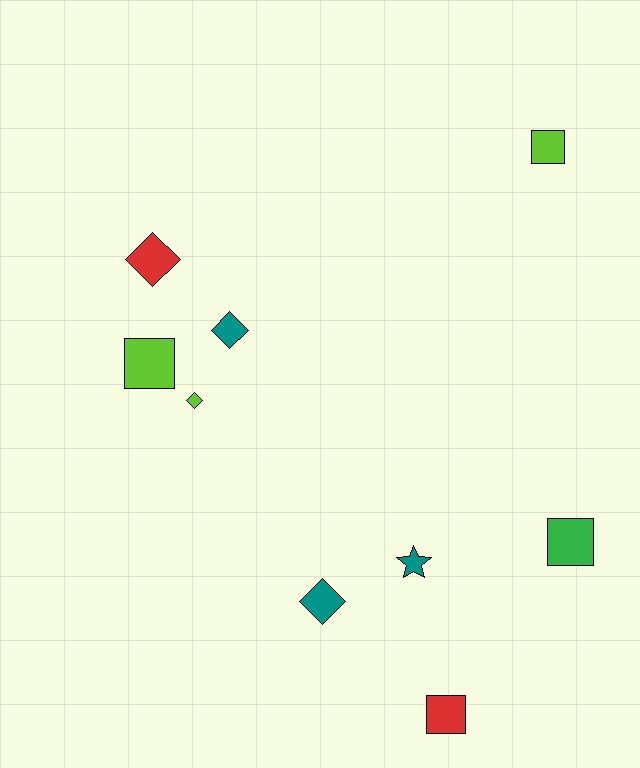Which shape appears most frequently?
Diamond, with 4 objects.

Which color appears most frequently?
Teal, with 3 objects.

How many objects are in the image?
There are 9 objects.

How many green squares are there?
There is 1 green square.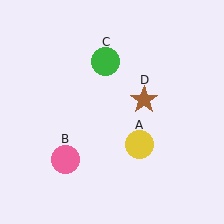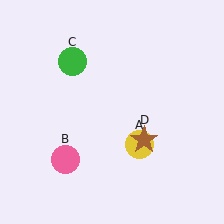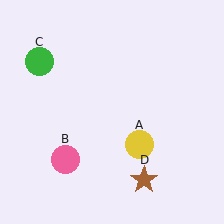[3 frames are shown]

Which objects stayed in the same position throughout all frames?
Yellow circle (object A) and pink circle (object B) remained stationary.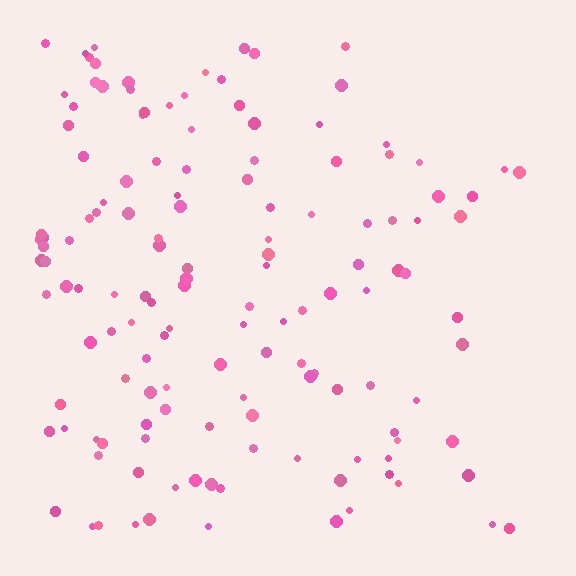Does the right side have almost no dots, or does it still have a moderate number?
Still a moderate number, just noticeably fewer than the left.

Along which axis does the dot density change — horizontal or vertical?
Horizontal.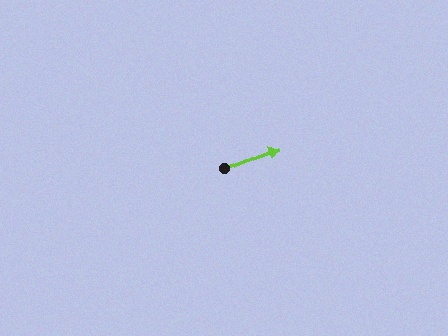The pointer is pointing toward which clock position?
Roughly 2 o'clock.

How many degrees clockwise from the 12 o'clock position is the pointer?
Approximately 68 degrees.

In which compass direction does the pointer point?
East.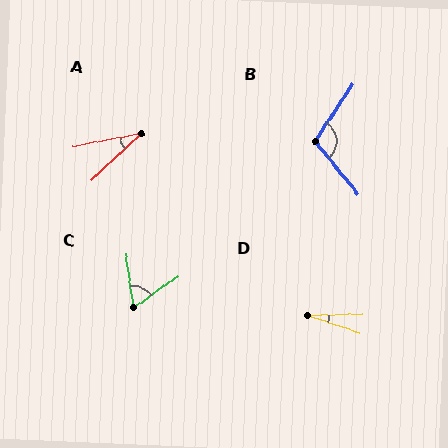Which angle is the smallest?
D, at approximately 19 degrees.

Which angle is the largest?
B, at approximately 107 degrees.